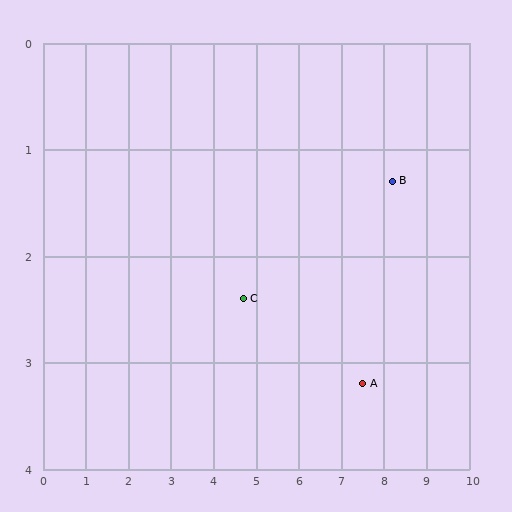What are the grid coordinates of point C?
Point C is at approximately (4.7, 2.4).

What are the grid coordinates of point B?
Point B is at approximately (8.2, 1.3).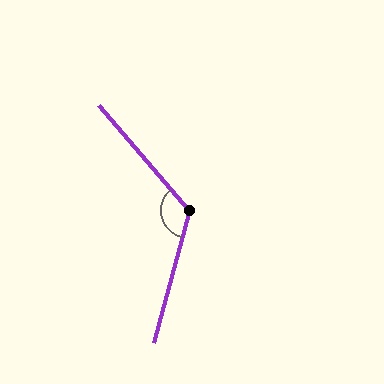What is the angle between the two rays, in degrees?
Approximately 125 degrees.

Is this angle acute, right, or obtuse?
It is obtuse.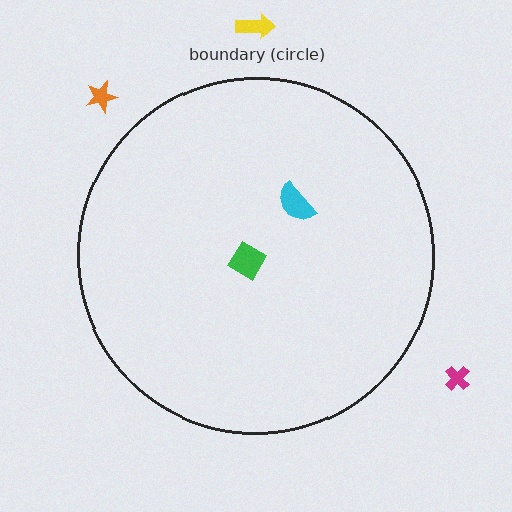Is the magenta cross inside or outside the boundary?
Outside.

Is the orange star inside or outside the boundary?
Outside.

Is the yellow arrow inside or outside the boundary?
Outside.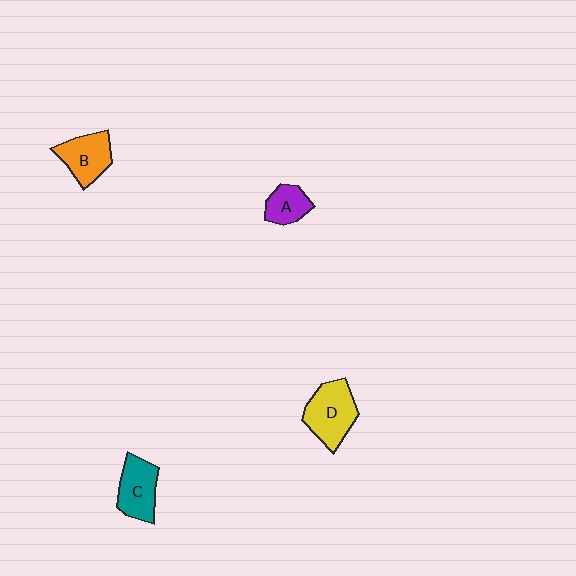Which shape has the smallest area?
Shape A (purple).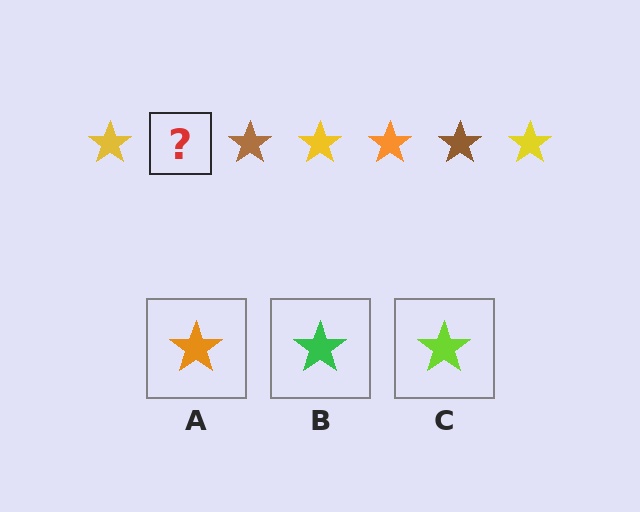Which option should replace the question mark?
Option A.